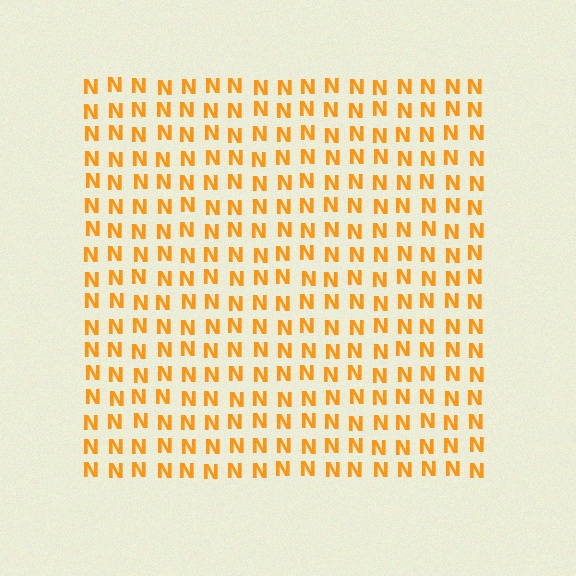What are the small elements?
The small elements are letter N's.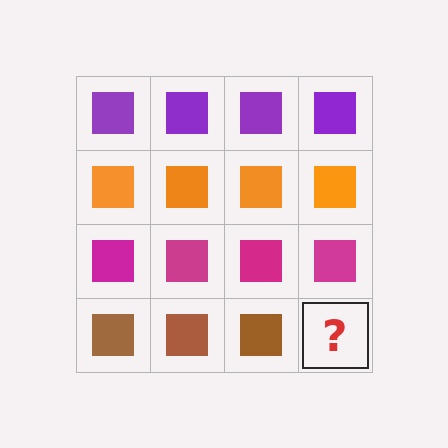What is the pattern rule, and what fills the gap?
The rule is that each row has a consistent color. The gap should be filled with a brown square.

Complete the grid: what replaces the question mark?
The question mark should be replaced with a brown square.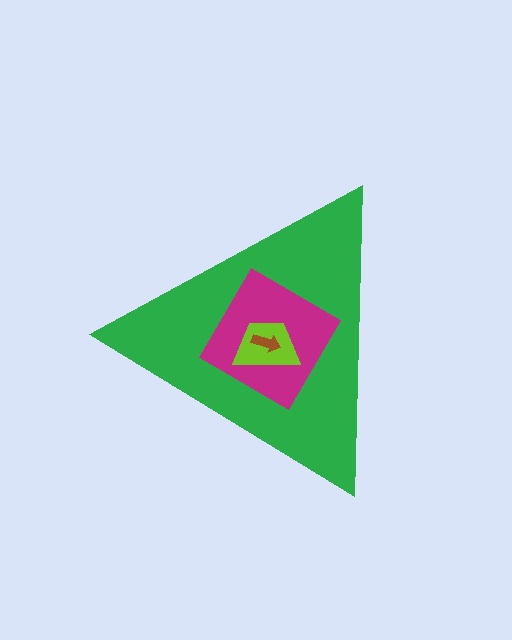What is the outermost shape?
The green triangle.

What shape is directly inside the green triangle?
The magenta diamond.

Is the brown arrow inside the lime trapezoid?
Yes.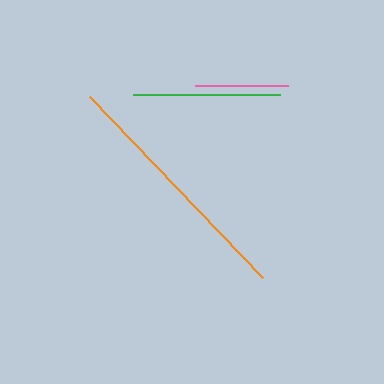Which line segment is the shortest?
The pink line is the shortest at approximately 92 pixels.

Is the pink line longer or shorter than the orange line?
The orange line is longer than the pink line.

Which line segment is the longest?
The orange line is the longest at approximately 250 pixels.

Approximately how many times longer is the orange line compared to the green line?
The orange line is approximately 1.7 times the length of the green line.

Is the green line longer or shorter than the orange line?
The orange line is longer than the green line.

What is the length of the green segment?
The green segment is approximately 148 pixels long.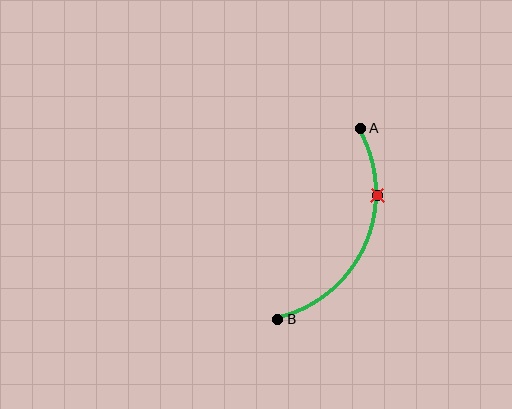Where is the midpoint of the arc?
The arc midpoint is the point on the curve farthest from the straight line joining A and B. It sits to the right of that line.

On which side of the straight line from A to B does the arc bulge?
The arc bulges to the right of the straight line connecting A and B.